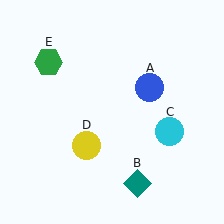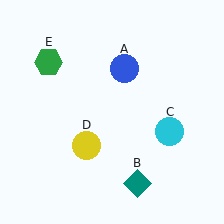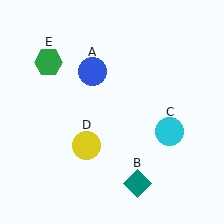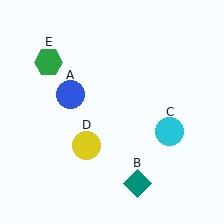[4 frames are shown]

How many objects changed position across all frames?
1 object changed position: blue circle (object A).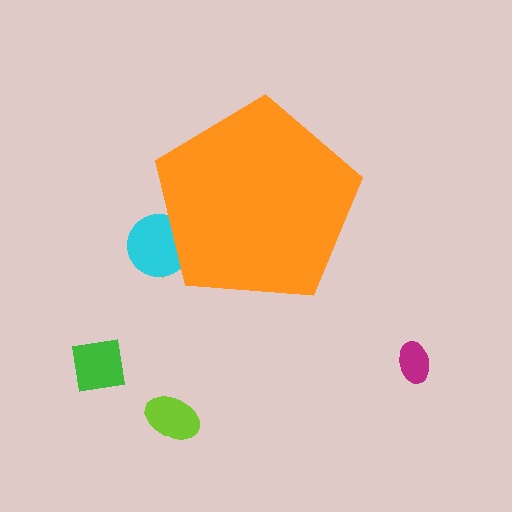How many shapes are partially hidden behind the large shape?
2 shapes are partially hidden.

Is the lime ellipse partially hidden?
No, the lime ellipse is fully visible.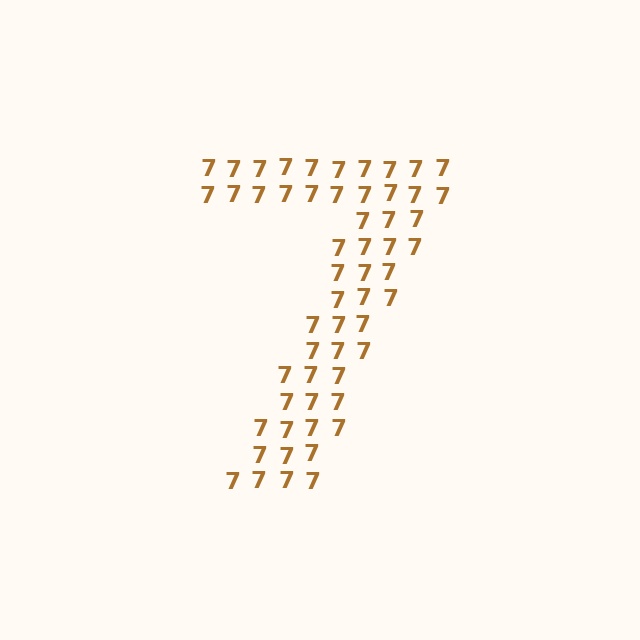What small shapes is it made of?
It is made of small digit 7's.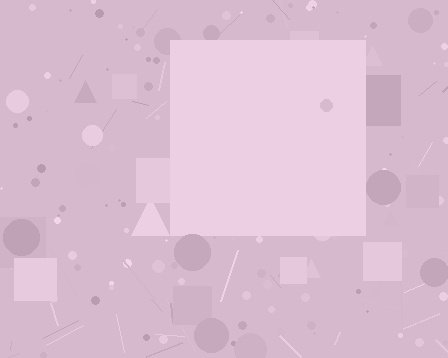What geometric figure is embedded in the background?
A square is embedded in the background.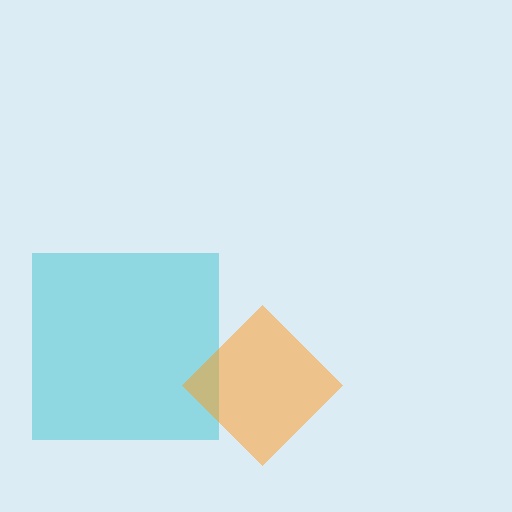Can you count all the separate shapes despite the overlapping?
Yes, there are 2 separate shapes.